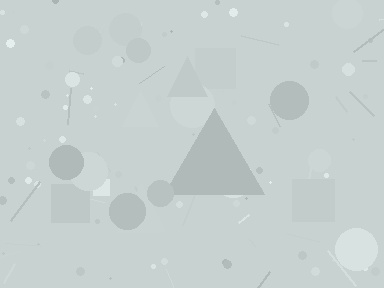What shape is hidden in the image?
A triangle is hidden in the image.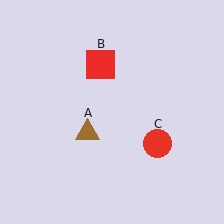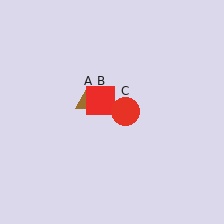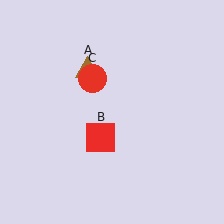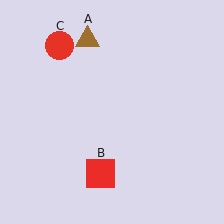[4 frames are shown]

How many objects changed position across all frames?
3 objects changed position: brown triangle (object A), red square (object B), red circle (object C).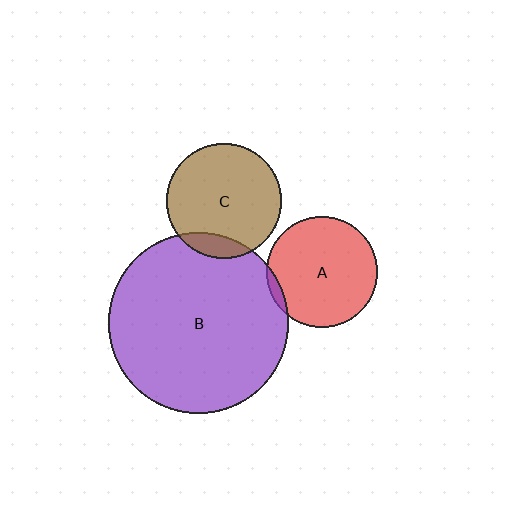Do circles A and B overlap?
Yes.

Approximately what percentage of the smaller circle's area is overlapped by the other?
Approximately 5%.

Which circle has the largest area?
Circle B (purple).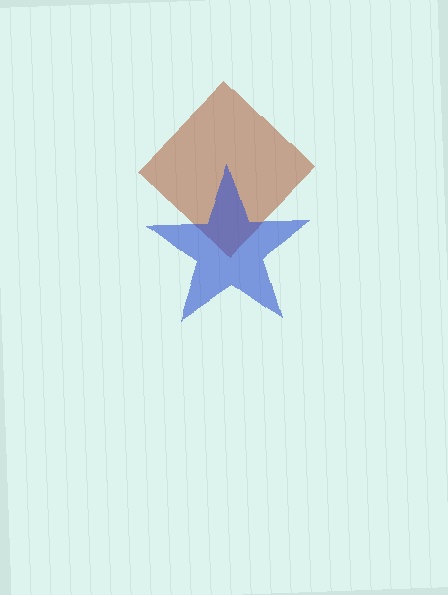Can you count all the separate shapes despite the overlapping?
Yes, there are 2 separate shapes.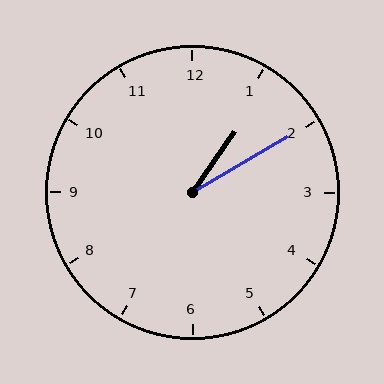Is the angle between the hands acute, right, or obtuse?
It is acute.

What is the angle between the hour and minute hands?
Approximately 25 degrees.